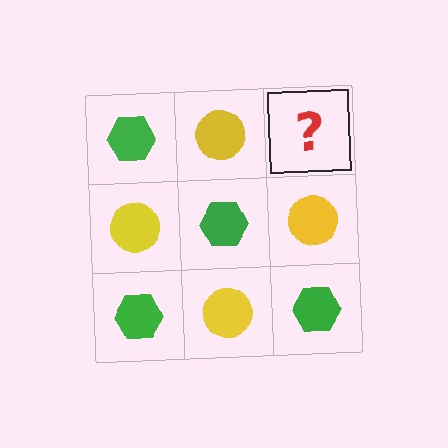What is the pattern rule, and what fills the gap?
The rule is that it alternates green hexagon and yellow circle in a checkerboard pattern. The gap should be filled with a green hexagon.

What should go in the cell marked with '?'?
The missing cell should contain a green hexagon.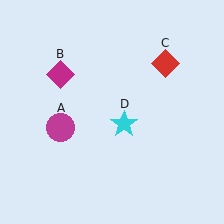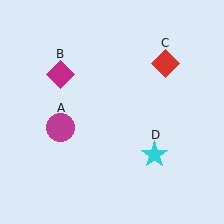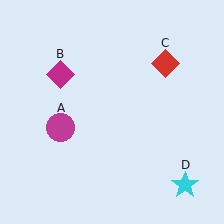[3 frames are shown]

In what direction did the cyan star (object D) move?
The cyan star (object D) moved down and to the right.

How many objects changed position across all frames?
1 object changed position: cyan star (object D).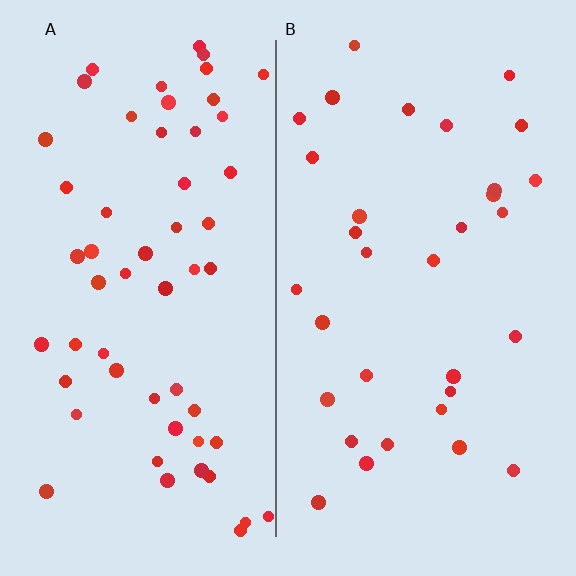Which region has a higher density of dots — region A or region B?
A (the left).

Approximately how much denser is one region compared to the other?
Approximately 1.7× — region A over region B.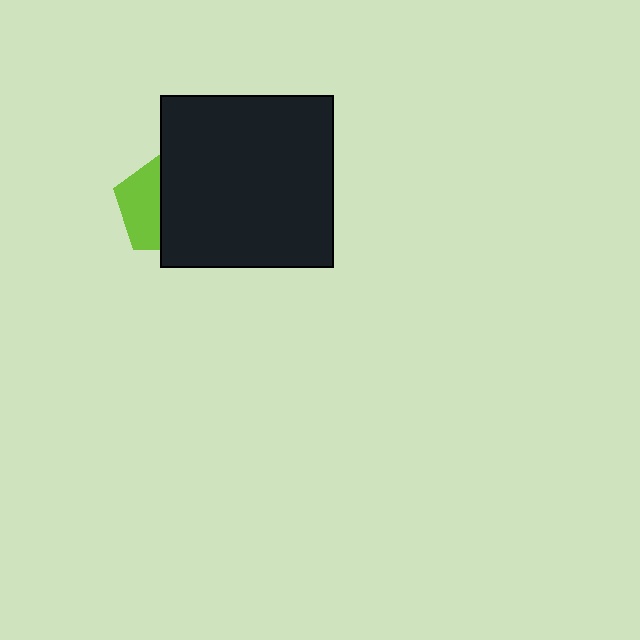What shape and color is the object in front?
The object in front is a black square.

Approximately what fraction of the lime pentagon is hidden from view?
Roughly 58% of the lime pentagon is hidden behind the black square.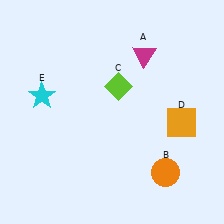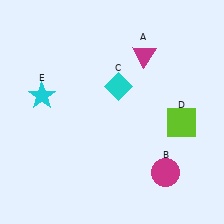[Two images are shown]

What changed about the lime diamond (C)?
In Image 1, C is lime. In Image 2, it changed to cyan.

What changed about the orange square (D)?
In Image 1, D is orange. In Image 2, it changed to lime.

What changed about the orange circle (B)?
In Image 1, B is orange. In Image 2, it changed to magenta.